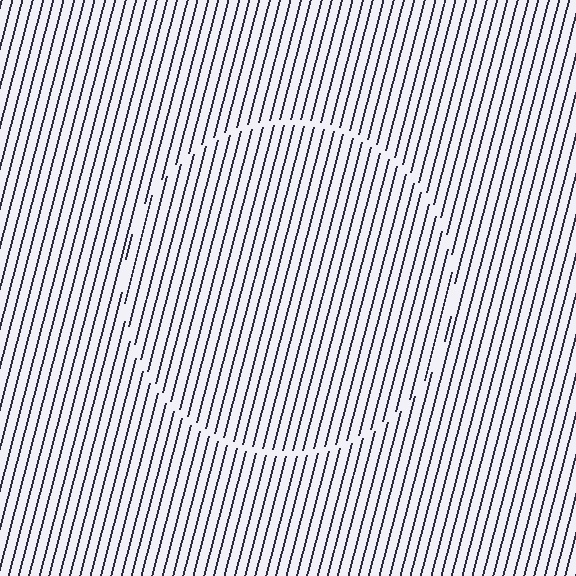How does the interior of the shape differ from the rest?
The interior of the shape contains the same grating, shifted by half a period — the contour is defined by the phase discontinuity where line-ends from the inner and outer gratings abut.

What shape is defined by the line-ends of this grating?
An illusory circle. The interior of the shape contains the same grating, shifted by half a period — the contour is defined by the phase discontinuity where line-ends from the inner and outer gratings abut.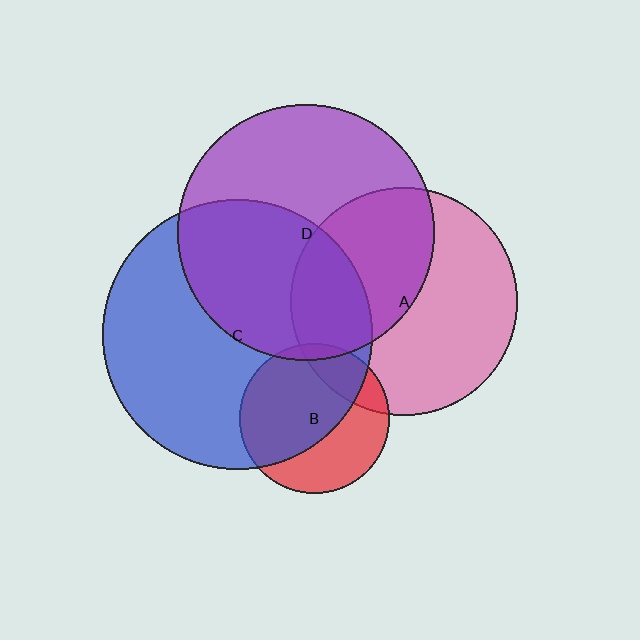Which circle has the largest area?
Circle C (blue).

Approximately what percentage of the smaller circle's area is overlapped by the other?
Approximately 45%.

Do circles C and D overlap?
Yes.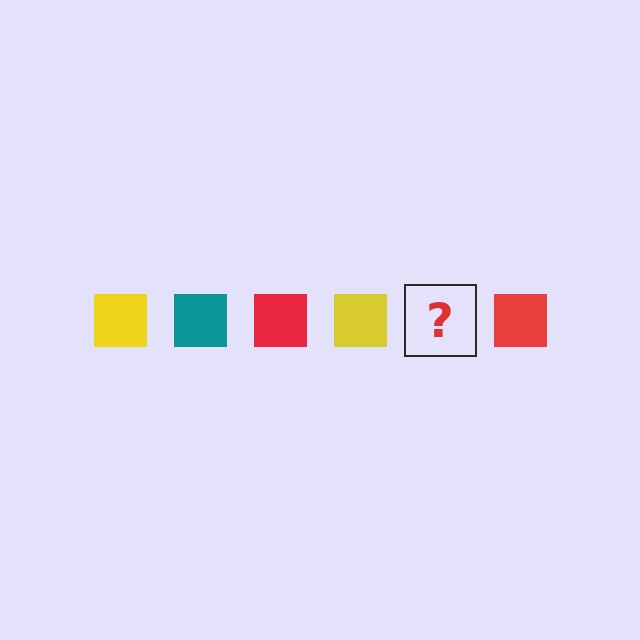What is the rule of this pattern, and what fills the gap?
The rule is that the pattern cycles through yellow, teal, red squares. The gap should be filled with a teal square.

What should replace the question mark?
The question mark should be replaced with a teal square.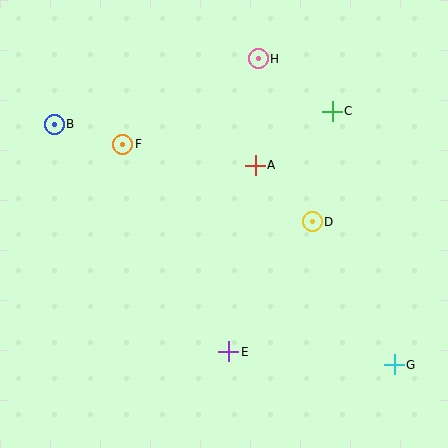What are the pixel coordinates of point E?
Point E is at (229, 352).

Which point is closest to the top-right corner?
Point C is closest to the top-right corner.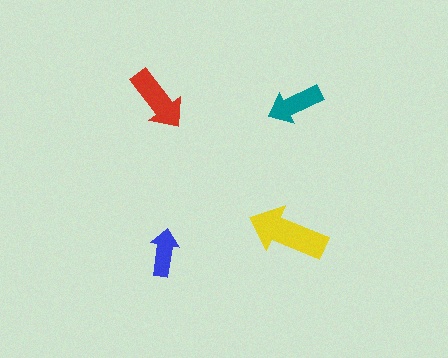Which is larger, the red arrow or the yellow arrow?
The yellow one.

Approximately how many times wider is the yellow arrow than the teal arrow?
About 1.5 times wider.